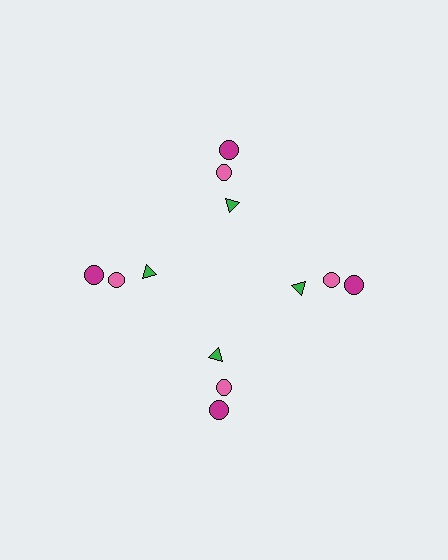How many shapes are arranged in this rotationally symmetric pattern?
There are 12 shapes, arranged in 4 groups of 3.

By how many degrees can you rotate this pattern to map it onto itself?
The pattern maps onto itself every 90 degrees of rotation.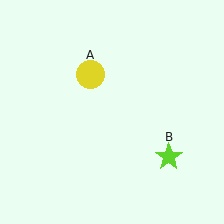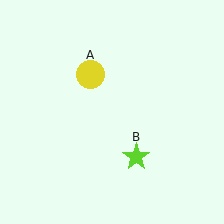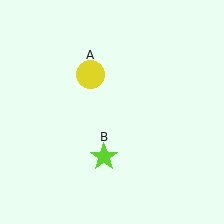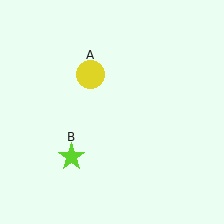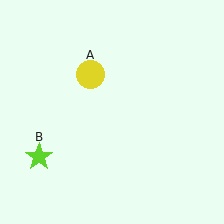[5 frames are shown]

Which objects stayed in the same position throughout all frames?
Yellow circle (object A) remained stationary.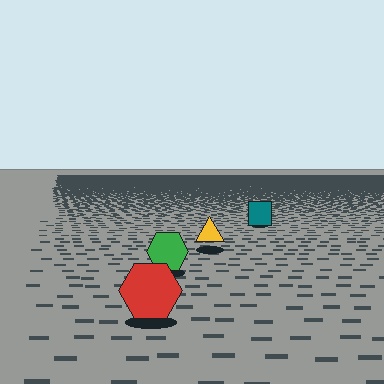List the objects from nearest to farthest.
From nearest to farthest: the red hexagon, the green hexagon, the yellow triangle, the teal square.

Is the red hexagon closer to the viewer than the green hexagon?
Yes. The red hexagon is closer — you can tell from the texture gradient: the ground texture is coarser near it.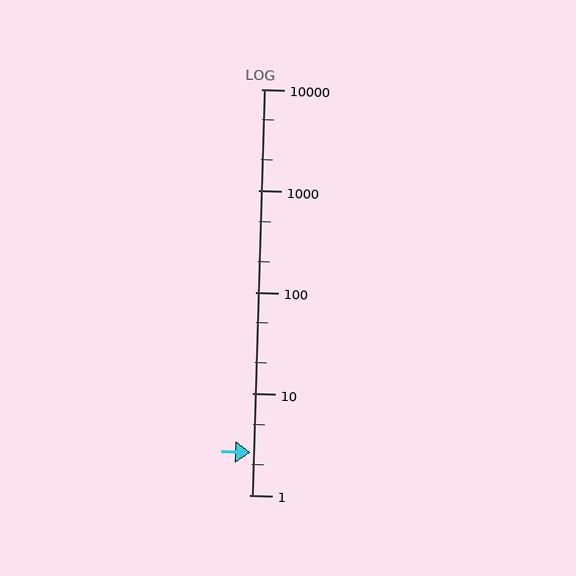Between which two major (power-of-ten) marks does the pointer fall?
The pointer is between 1 and 10.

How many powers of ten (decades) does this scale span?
The scale spans 4 decades, from 1 to 10000.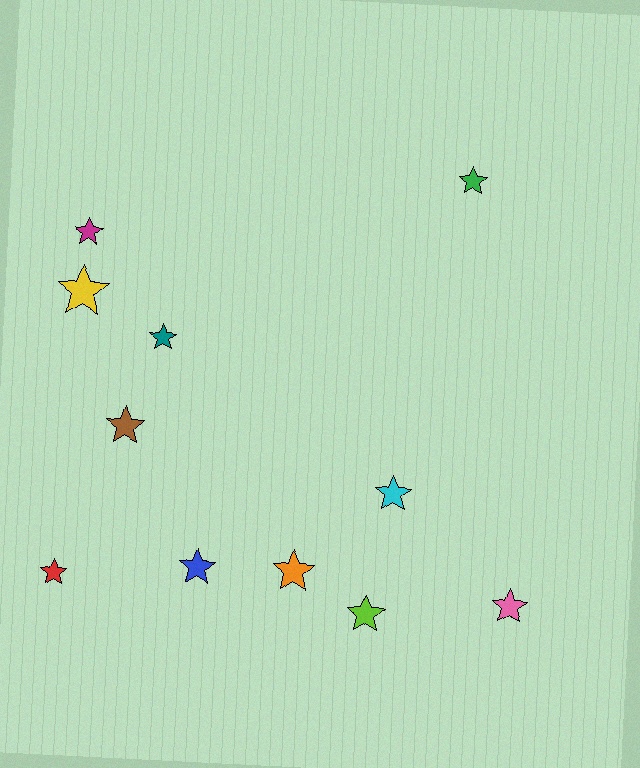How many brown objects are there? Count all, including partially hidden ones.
There is 1 brown object.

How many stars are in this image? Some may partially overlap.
There are 11 stars.